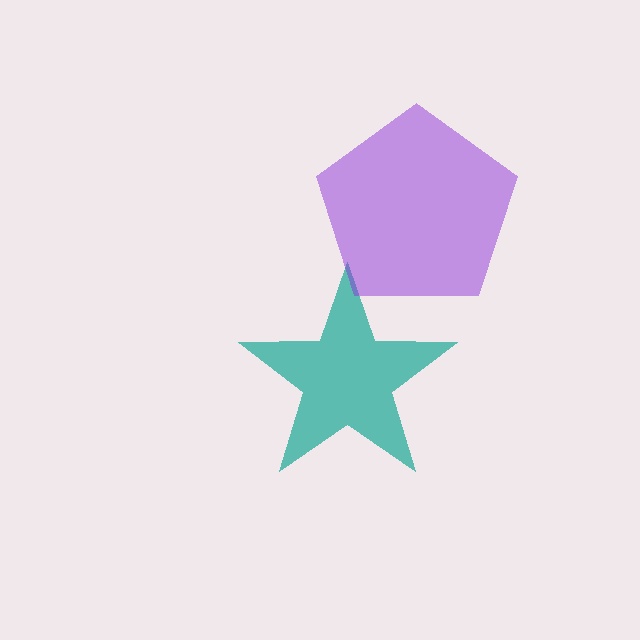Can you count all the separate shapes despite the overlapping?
Yes, there are 2 separate shapes.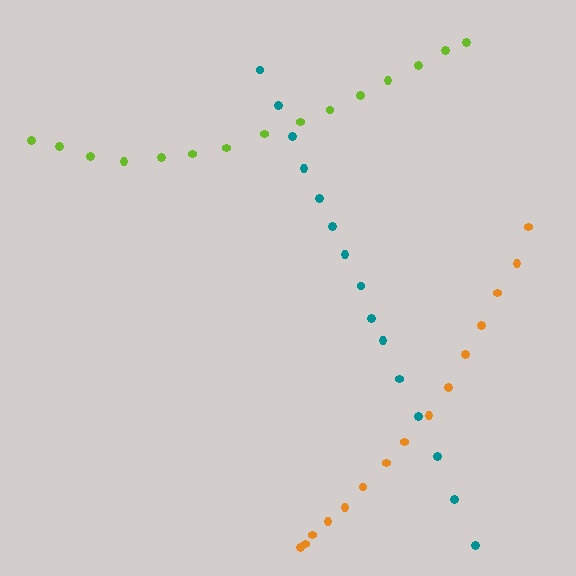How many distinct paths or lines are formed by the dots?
There are 3 distinct paths.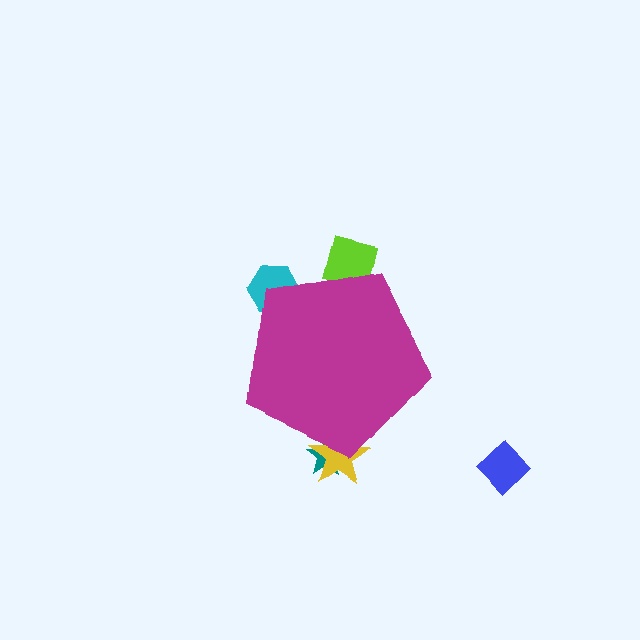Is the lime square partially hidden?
Yes, the lime square is partially hidden behind the magenta pentagon.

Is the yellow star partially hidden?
Yes, the yellow star is partially hidden behind the magenta pentagon.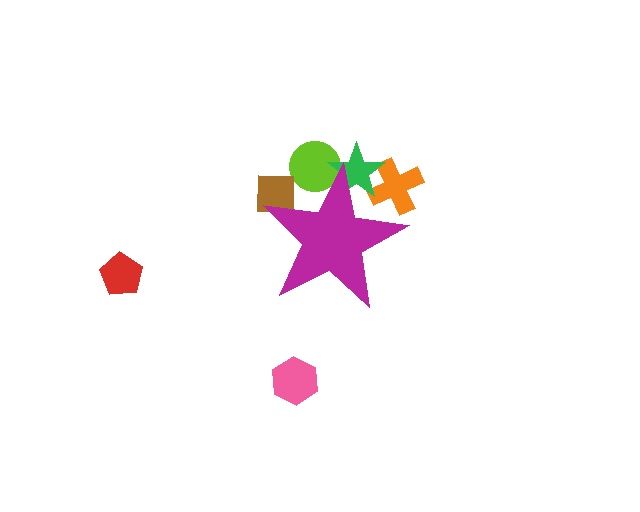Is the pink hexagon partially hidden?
No, the pink hexagon is fully visible.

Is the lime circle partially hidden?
Yes, the lime circle is partially hidden behind the magenta star.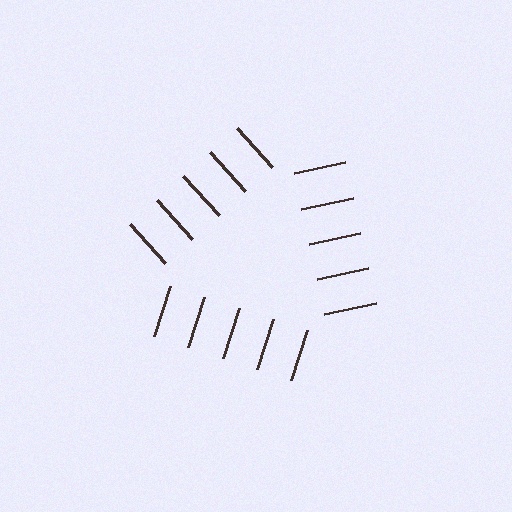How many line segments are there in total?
15 — 5 along each of the 3 edges.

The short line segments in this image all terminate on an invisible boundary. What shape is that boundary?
An illusory triangle — the line segments terminate on its edges but no continuous stroke is drawn.